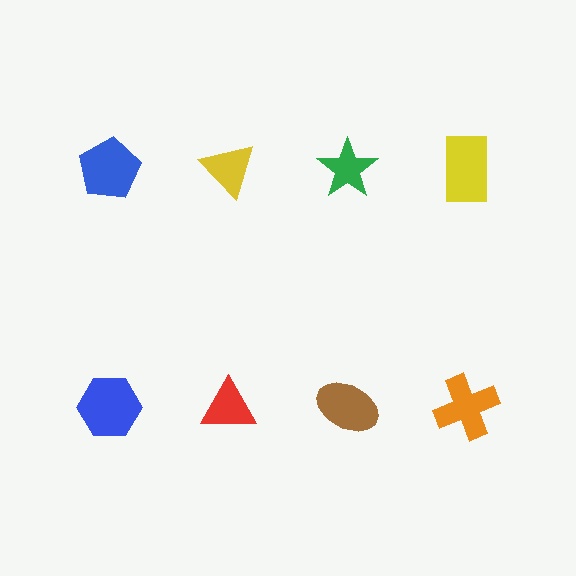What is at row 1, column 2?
A yellow triangle.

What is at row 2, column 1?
A blue hexagon.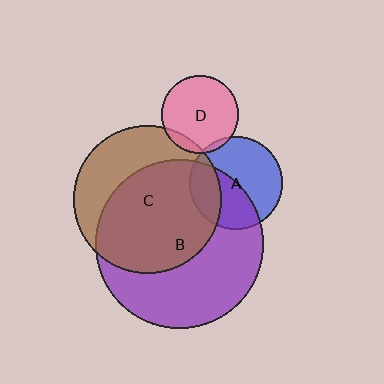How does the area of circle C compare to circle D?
Approximately 3.7 times.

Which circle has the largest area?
Circle B (purple).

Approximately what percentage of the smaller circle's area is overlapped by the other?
Approximately 65%.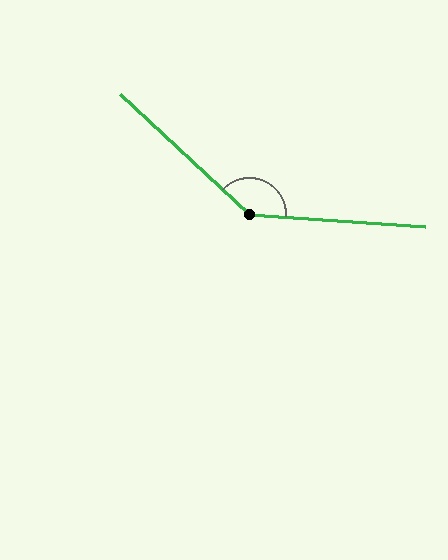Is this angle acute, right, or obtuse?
It is obtuse.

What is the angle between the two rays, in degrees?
Approximately 141 degrees.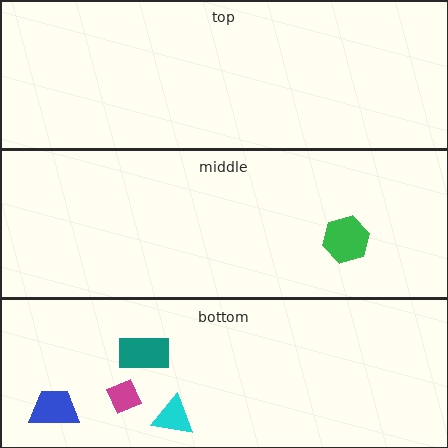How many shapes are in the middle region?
1.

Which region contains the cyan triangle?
The bottom region.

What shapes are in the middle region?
The green hexagon.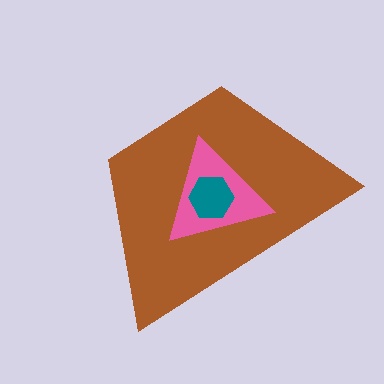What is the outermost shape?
The brown trapezoid.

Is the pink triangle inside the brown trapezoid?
Yes.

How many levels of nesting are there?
3.